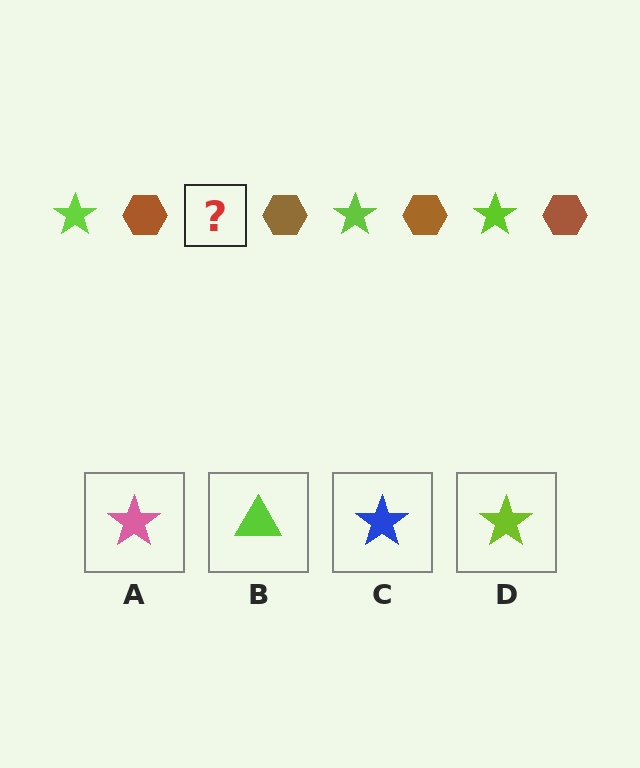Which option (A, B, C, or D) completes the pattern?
D.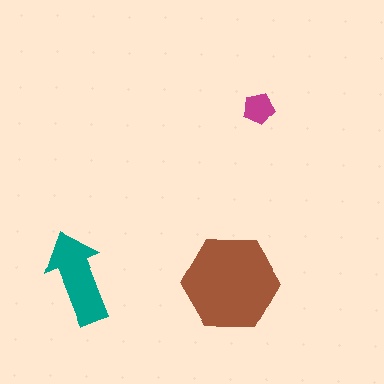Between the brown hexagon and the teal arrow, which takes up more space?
The brown hexagon.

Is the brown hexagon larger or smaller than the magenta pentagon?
Larger.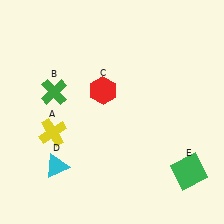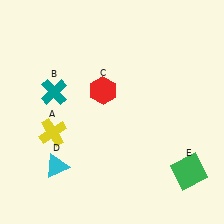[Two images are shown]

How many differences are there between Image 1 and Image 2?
There is 1 difference between the two images.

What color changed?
The cross (B) changed from green in Image 1 to teal in Image 2.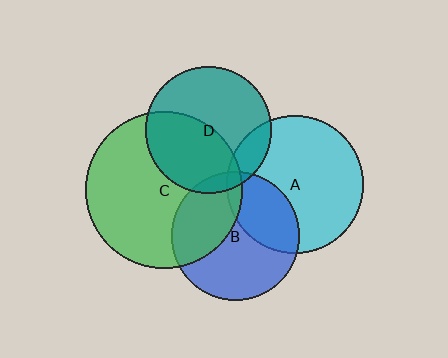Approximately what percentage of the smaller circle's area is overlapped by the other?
Approximately 5%.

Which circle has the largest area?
Circle C (green).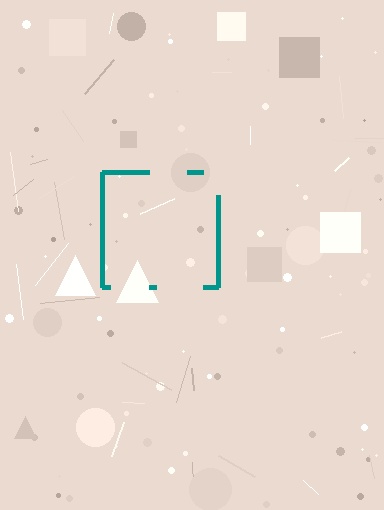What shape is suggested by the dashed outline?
The dashed outline suggests a square.